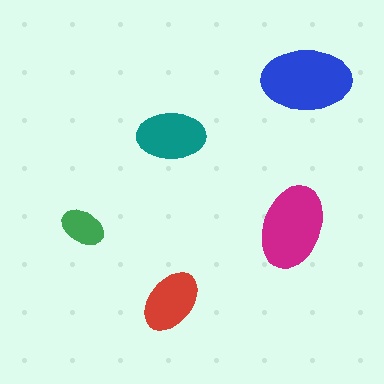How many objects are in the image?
There are 5 objects in the image.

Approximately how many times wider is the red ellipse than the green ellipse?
About 1.5 times wider.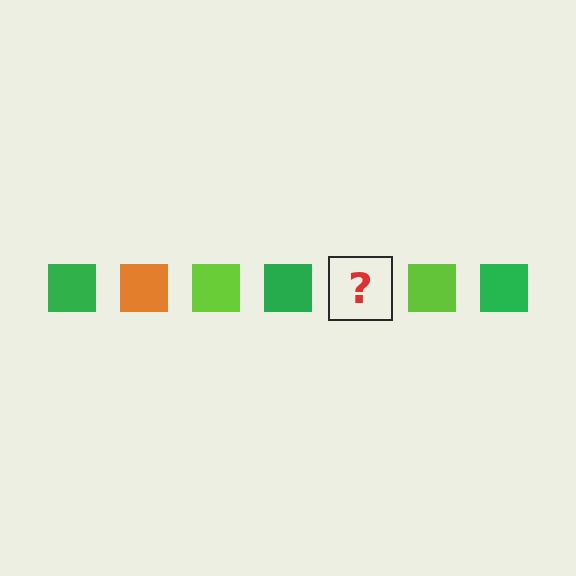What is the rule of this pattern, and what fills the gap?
The rule is that the pattern cycles through green, orange, lime squares. The gap should be filled with an orange square.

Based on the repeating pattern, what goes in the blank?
The blank should be an orange square.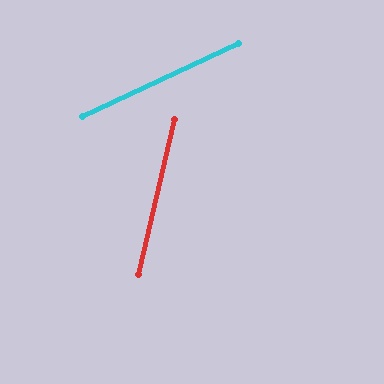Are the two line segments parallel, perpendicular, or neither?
Neither parallel nor perpendicular — they differ by about 52°.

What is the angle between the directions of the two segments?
Approximately 52 degrees.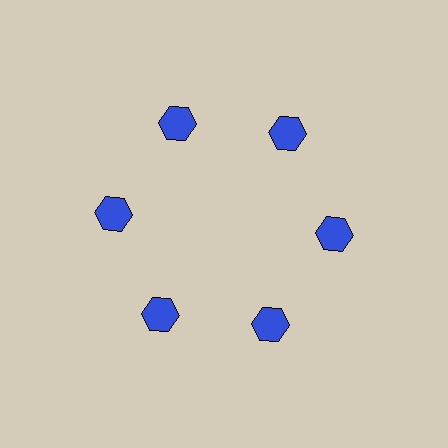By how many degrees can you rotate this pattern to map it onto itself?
The pattern maps onto itself every 60 degrees of rotation.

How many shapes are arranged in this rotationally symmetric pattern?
There are 6 shapes, arranged in 6 groups of 1.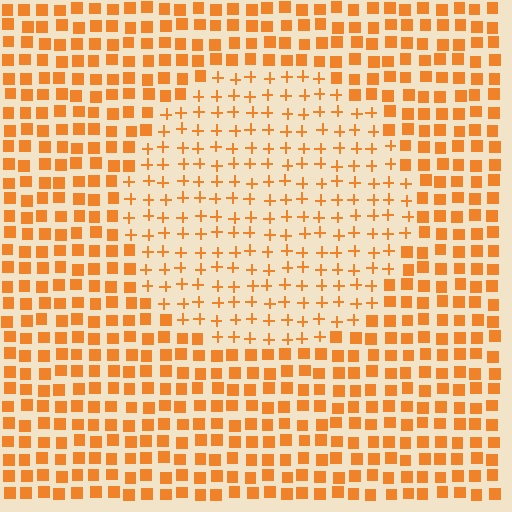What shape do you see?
I see a circle.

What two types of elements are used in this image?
The image uses plus signs inside the circle region and squares outside it.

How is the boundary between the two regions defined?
The boundary is defined by a change in element shape: plus signs inside vs. squares outside. All elements share the same color and spacing.